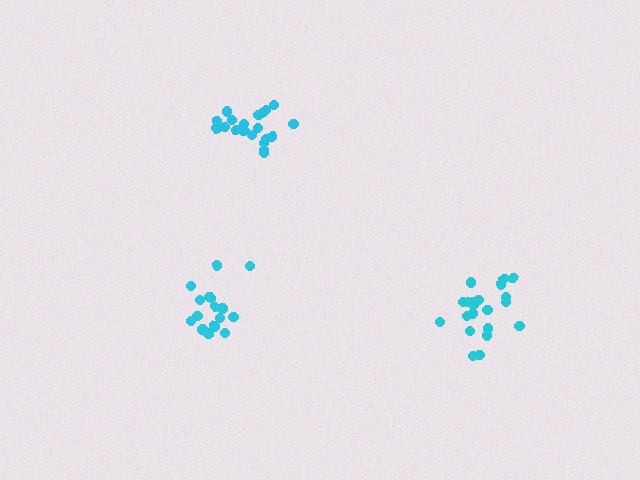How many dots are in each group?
Group 1: 17 dots, Group 2: 21 dots, Group 3: 21 dots (59 total).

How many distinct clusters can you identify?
There are 3 distinct clusters.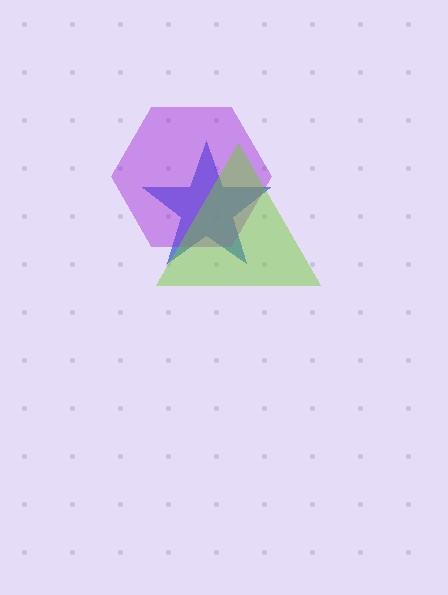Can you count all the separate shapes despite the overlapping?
Yes, there are 3 separate shapes.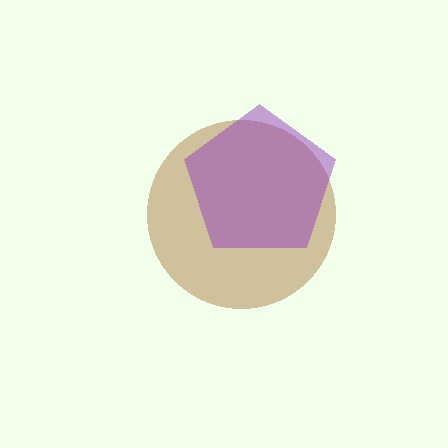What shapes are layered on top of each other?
The layered shapes are: a brown circle, a purple pentagon.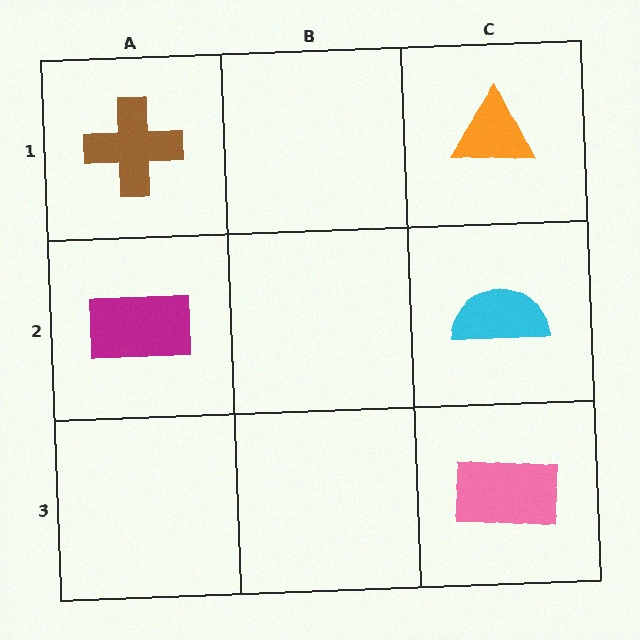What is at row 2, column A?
A magenta rectangle.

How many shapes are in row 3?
1 shape.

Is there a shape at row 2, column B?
No, that cell is empty.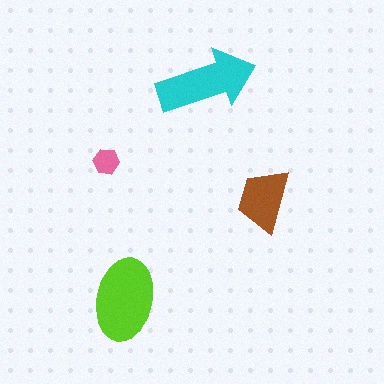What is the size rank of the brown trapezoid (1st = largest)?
3rd.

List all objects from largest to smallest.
The lime ellipse, the cyan arrow, the brown trapezoid, the pink hexagon.